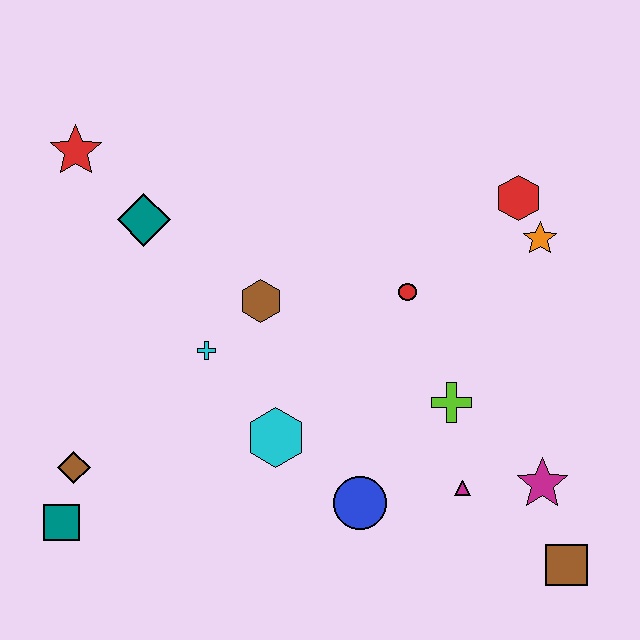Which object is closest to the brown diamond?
The teal square is closest to the brown diamond.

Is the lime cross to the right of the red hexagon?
No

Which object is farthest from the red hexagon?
The teal square is farthest from the red hexagon.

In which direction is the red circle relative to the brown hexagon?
The red circle is to the right of the brown hexagon.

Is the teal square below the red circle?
Yes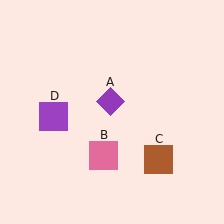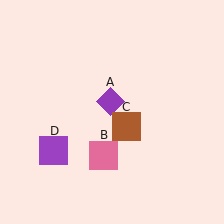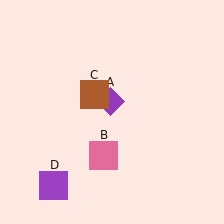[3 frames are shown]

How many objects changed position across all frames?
2 objects changed position: brown square (object C), purple square (object D).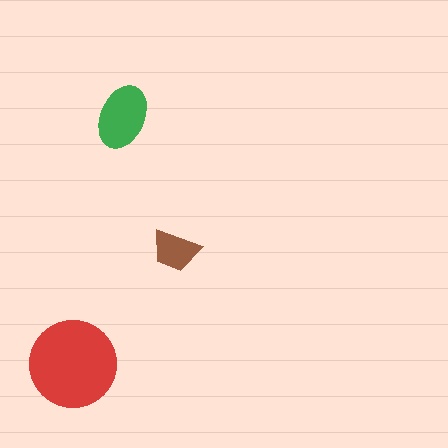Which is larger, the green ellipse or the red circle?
The red circle.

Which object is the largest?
The red circle.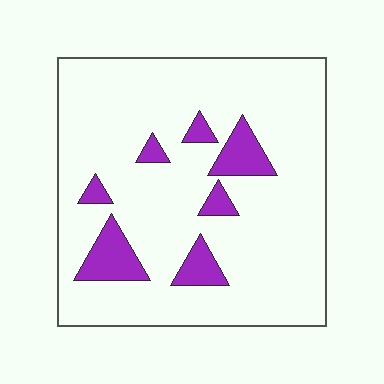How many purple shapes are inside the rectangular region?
7.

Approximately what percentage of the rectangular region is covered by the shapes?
Approximately 15%.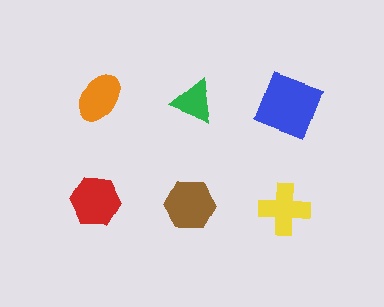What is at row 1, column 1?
An orange ellipse.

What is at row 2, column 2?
A brown hexagon.